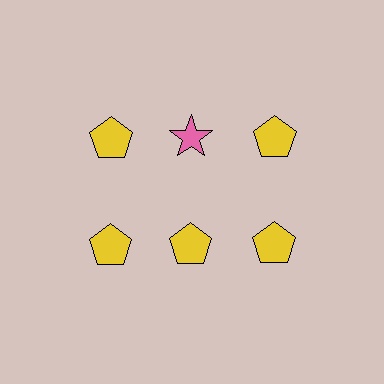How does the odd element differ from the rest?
It differs in both color (pink instead of yellow) and shape (star instead of pentagon).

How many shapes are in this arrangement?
There are 6 shapes arranged in a grid pattern.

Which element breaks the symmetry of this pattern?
The pink star in the top row, second from left column breaks the symmetry. All other shapes are yellow pentagons.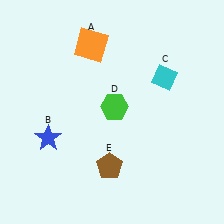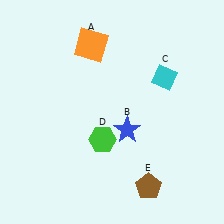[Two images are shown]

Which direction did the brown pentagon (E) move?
The brown pentagon (E) moved right.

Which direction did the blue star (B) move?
The blue star (B) moved right.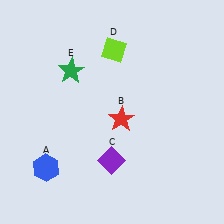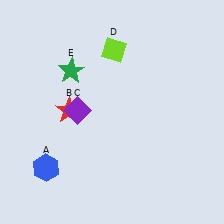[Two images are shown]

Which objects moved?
The objects that moved are: the red star (B), the purple diamond (C).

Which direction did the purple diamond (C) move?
The purple diamond (C) moved up.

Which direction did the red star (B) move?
The red star (B) moved left.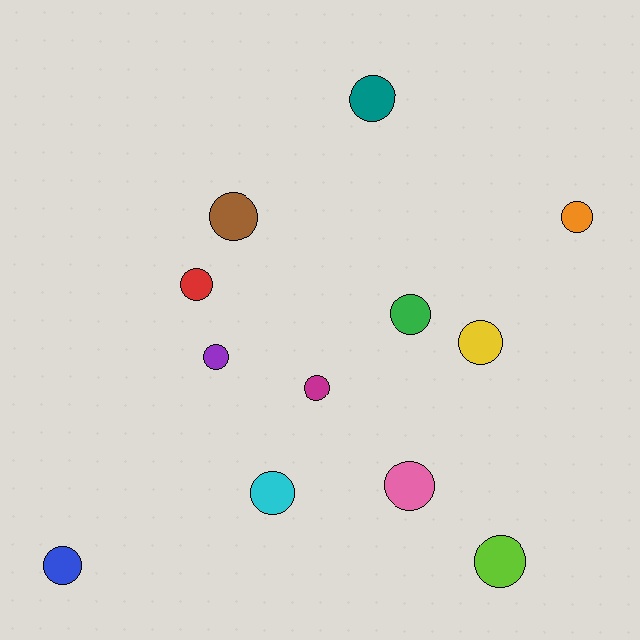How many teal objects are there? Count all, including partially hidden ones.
There is 1 teal object.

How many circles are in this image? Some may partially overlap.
There are 12 circles.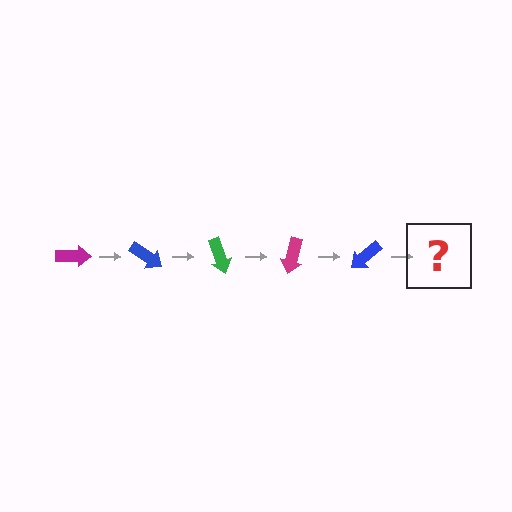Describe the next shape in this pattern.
It should be a green arrow, rotated 175 degrees from the start.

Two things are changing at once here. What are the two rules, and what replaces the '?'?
The two rules are that it rotates 35 degrees each step and the color cycles through magenta, blue, and green. The '?' should be a green arrow, rotated 175 degrees from the start.